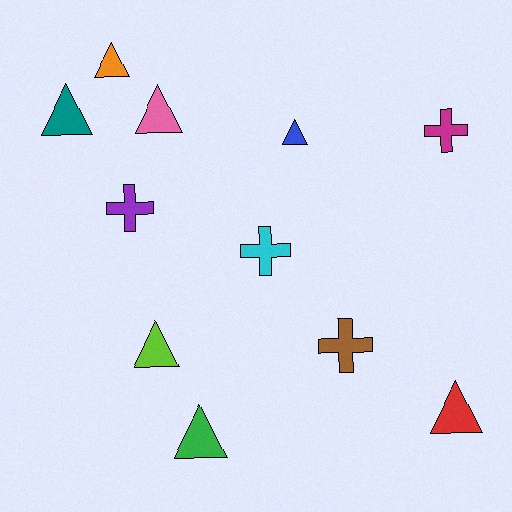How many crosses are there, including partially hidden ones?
There are 4 crosses.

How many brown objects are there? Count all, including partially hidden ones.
There is 1 brown object.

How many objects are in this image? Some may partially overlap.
There are 11 objects.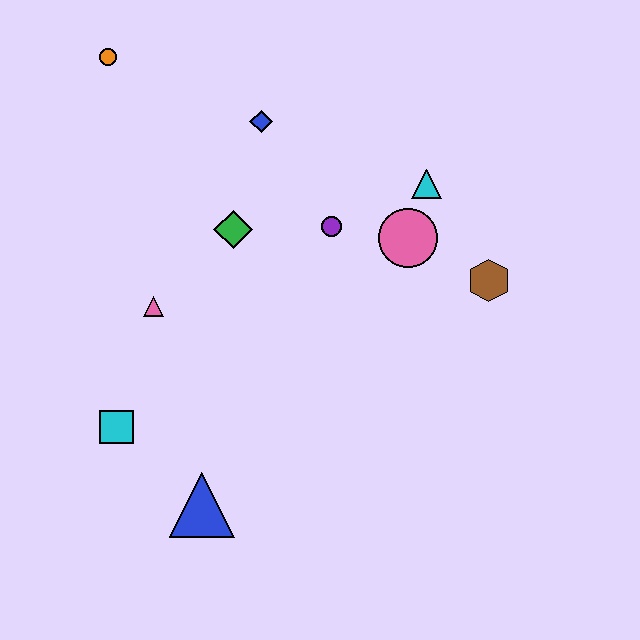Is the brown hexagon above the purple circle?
No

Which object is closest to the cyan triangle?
The pink circle is closest to the cyan triangle.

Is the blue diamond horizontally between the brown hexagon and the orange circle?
Yes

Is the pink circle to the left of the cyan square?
No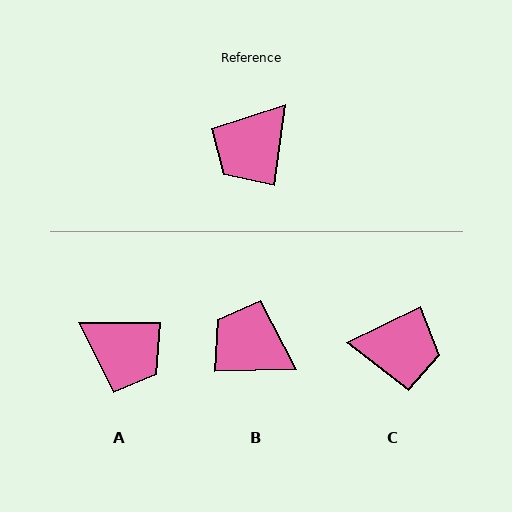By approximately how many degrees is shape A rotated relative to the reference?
Approximately 98 degrees counter-clockwise.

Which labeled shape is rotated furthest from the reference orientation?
C, about 123 degrees away.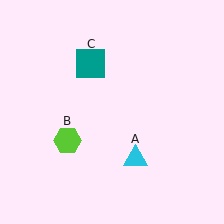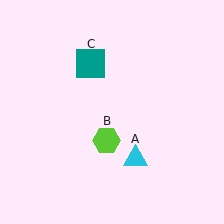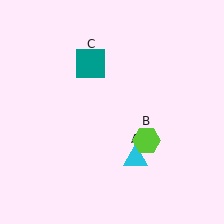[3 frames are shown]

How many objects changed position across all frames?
1 object changed position: lime hexagon (object B).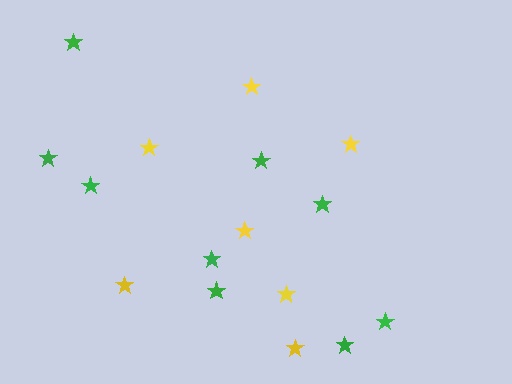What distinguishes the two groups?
There are 2 groups: one group of green stars (9) and one group of yellow stars (7).